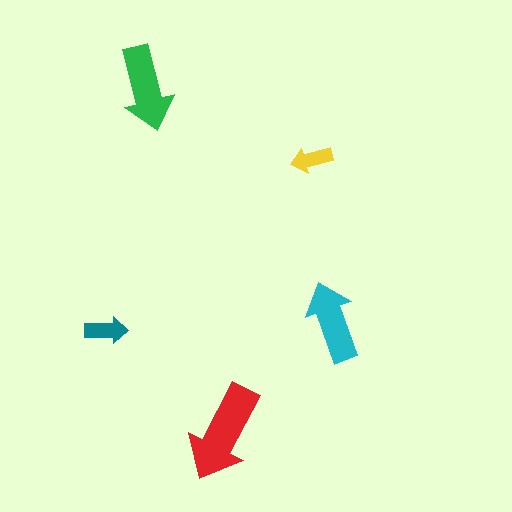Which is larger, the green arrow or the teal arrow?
The green one.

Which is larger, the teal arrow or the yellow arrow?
The teal one.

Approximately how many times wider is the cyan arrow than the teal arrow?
About 2 times wider.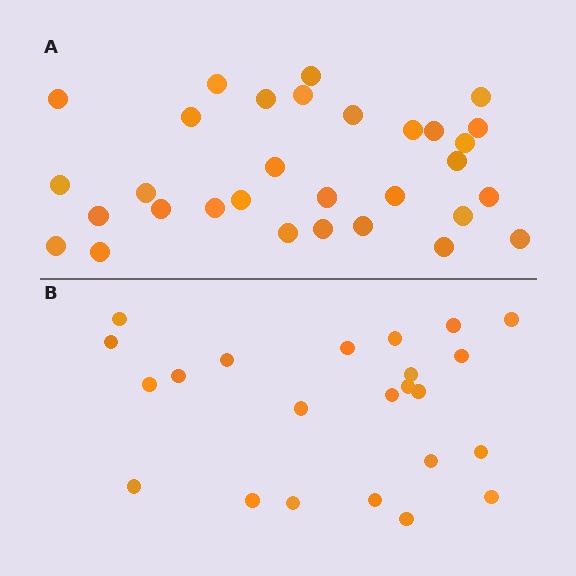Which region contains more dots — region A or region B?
Region A (the top region) has more dots.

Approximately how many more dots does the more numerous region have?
Region A has roughly 8 or so more dots than region B.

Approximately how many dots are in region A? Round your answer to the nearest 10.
About 30 dots. (The exact count is 31, which rounds to 30.)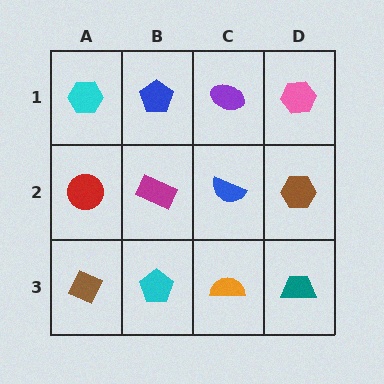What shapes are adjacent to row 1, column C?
A blue semicircle (row 2, column C), a blue pentagon (row 1, column B), a pink hexagon (row 1, column D).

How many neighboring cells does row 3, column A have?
2.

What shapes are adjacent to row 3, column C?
A blue semicircle (row 2, column C), a cyan pentagon (row 3, column B), a teal trapezoid (row 3, column D).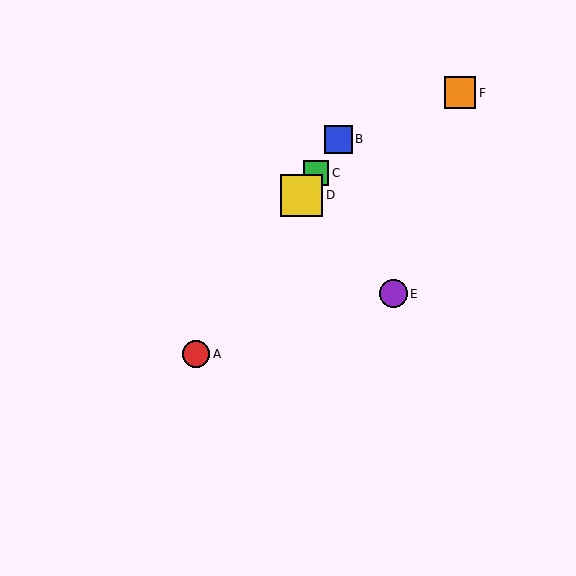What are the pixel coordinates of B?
Object B is at (339, 139).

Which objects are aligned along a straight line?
Objects A, B, C, D are aligned along a straight line.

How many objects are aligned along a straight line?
4 objects (A, B, C, D) are aligned along a straight line.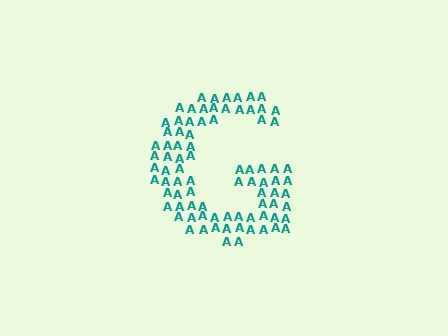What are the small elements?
The small elements are letter A's.